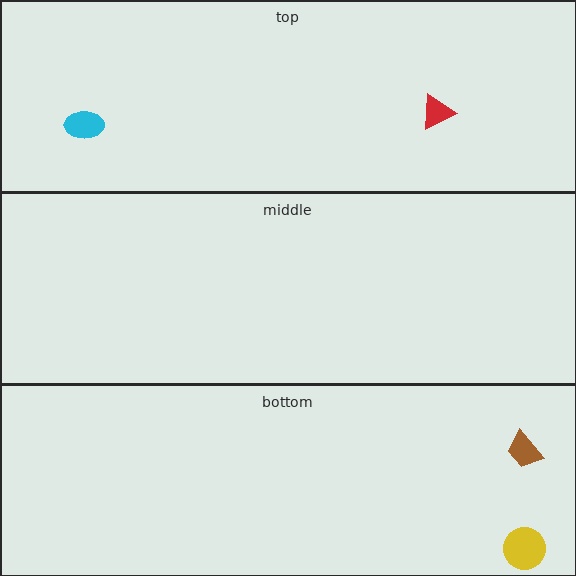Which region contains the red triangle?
The top region.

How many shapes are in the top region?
2.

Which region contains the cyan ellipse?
The top region.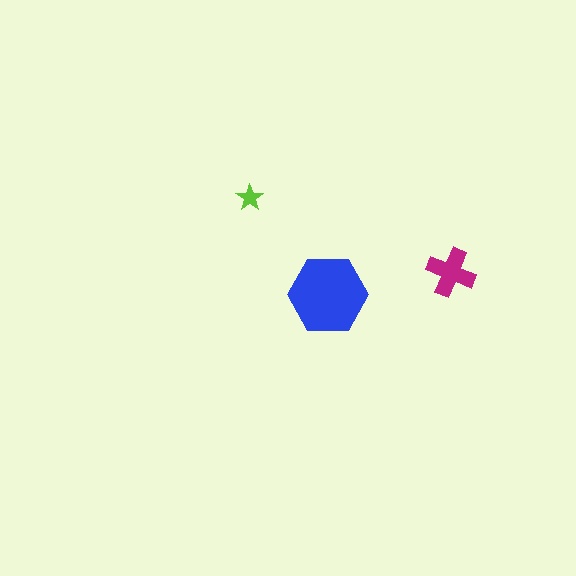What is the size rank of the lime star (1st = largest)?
3rd.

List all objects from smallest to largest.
The lime star, the magenta cross, the blue hexagon.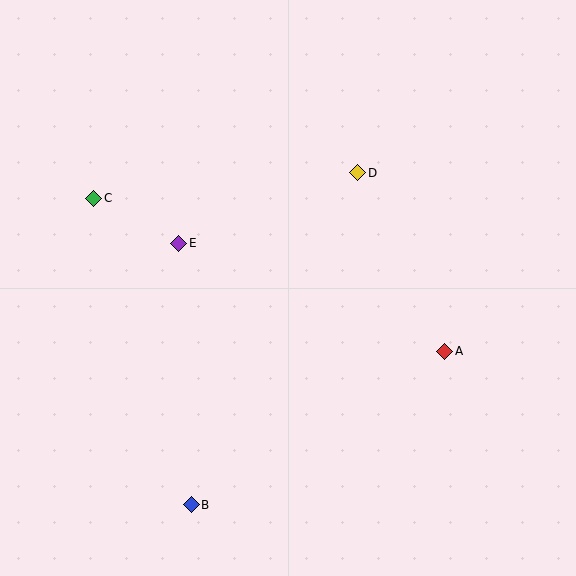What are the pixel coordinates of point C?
Point C is at (94, 198).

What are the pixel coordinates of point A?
Point A is at (445, 351).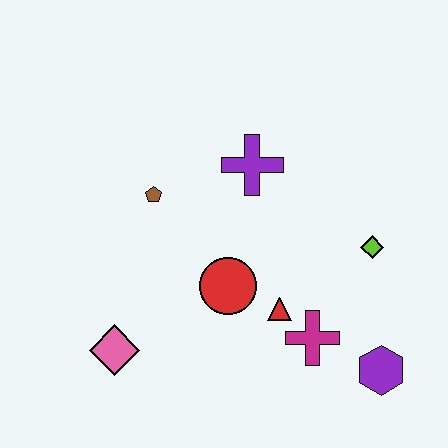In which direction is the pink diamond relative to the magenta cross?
The pink diamond is to the left of the magenta cross.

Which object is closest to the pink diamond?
The red circle is closest to the pink diamond.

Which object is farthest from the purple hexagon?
The brown pentagon is farthest from the purple hexagon.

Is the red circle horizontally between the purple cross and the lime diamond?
No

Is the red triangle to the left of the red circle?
No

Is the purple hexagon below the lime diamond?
Yes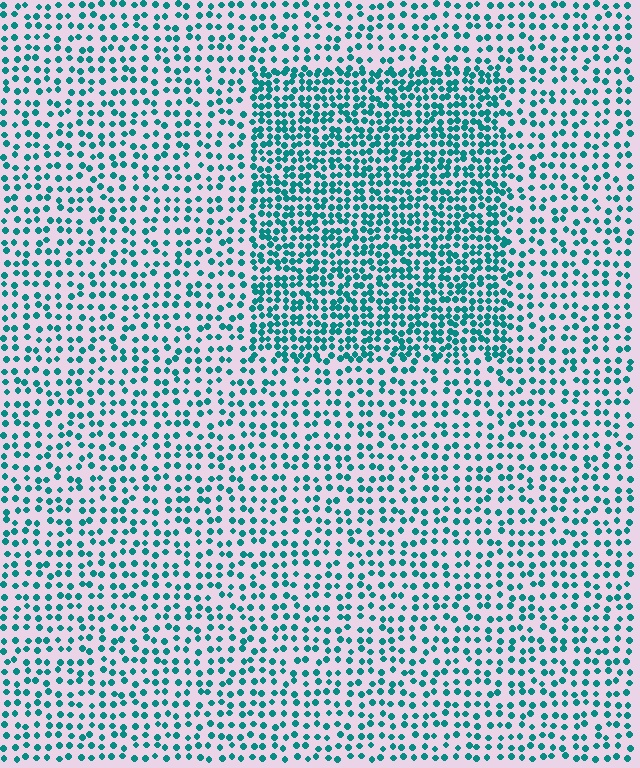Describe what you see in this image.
The image contains small teal elements arranged at two different densities. A rectangle-shaped region is visible where the elements are more densely packed than the surrounding area.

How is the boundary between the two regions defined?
The boundary is defined by a change in element density (approximately 1.9x ratio). All elements are the same color, size, and shape.